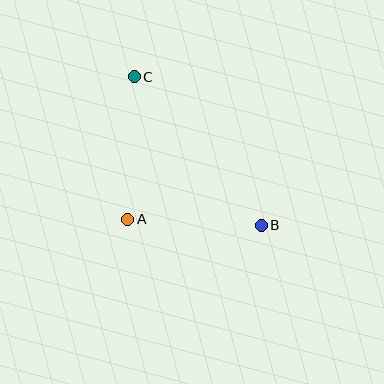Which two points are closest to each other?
Points A and B are closest to each other.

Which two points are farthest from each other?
Points B and C are farthest from each other.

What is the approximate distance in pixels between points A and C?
The distance between A and C is approximately 143 pixels.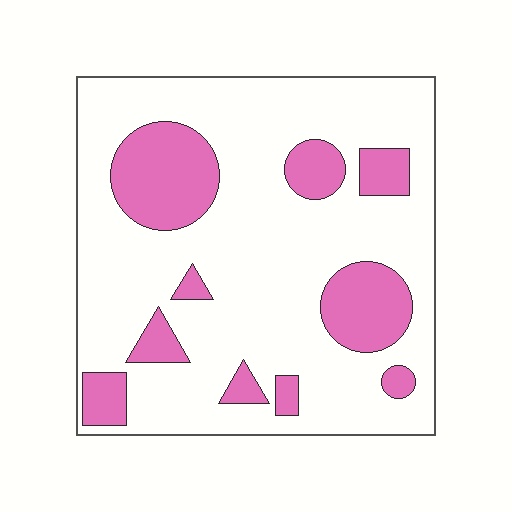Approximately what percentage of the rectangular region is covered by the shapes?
Approximately 25%.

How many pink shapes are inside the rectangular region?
10.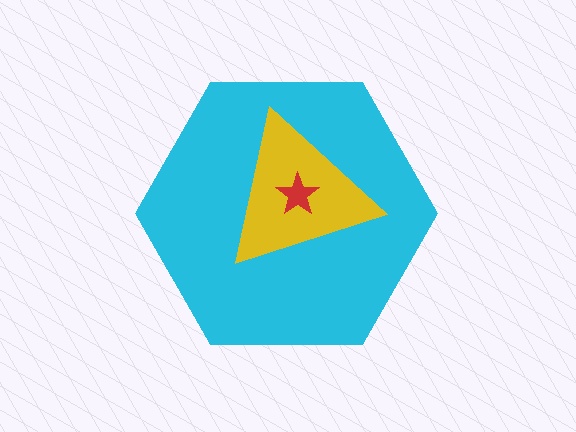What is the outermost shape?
The cyan hexagon.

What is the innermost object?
The red star.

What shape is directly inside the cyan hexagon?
The yellow triangle.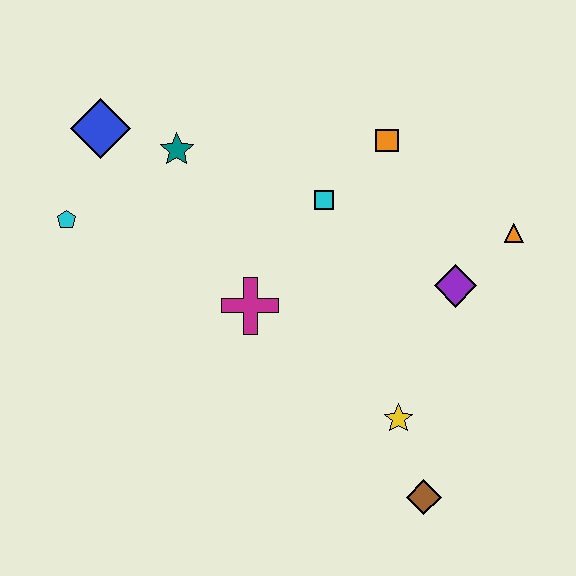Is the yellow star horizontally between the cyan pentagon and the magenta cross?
No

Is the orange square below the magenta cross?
No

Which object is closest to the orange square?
The cyan square is closest to the orange square.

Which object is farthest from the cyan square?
The brown diamond is farthest from the cyan square.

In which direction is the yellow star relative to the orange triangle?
The yellow star is below the orange triangle.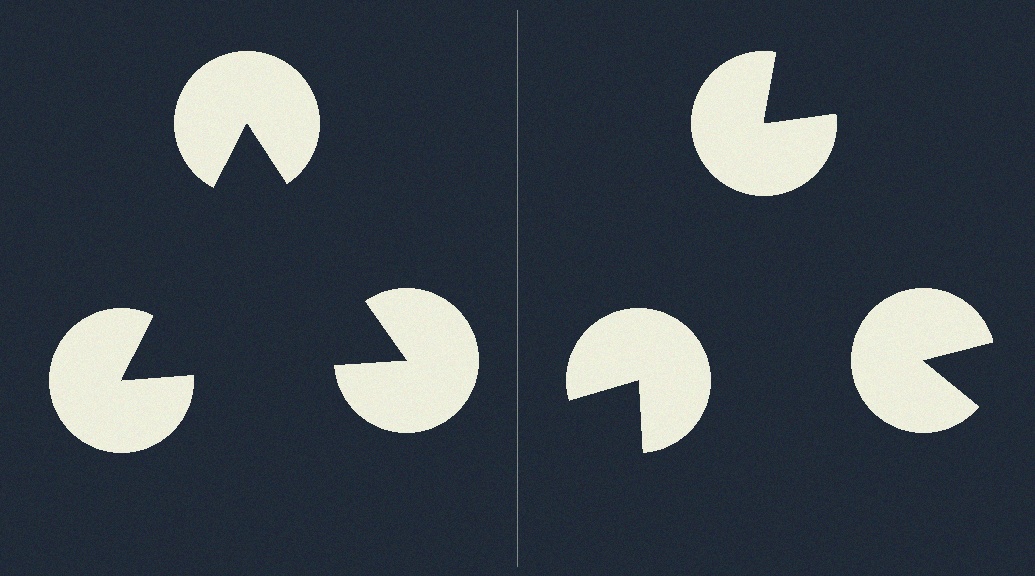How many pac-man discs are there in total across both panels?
6 — 3 on each side.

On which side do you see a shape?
An illusory triangle appears on the left side. On the right side the wedge cuts are rotated, so no coherent shape forms.